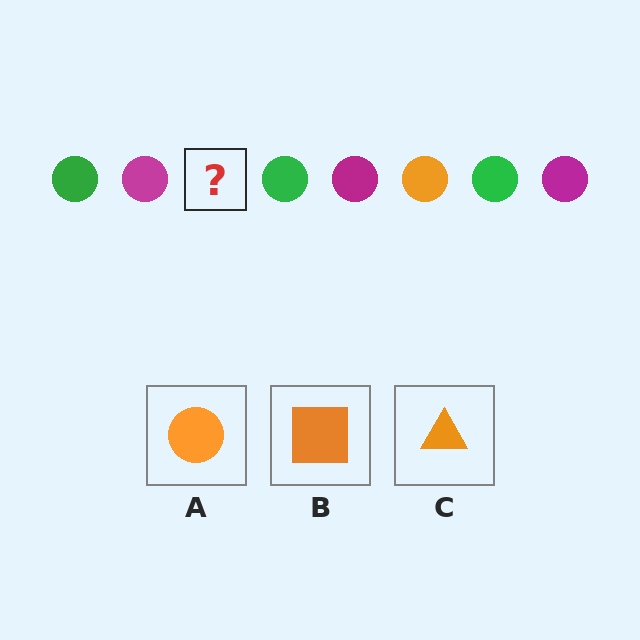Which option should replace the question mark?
Option A.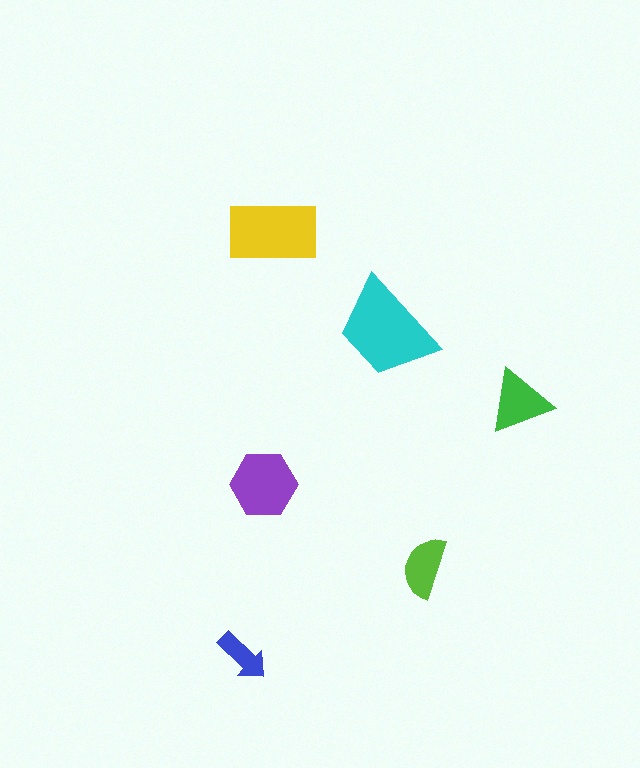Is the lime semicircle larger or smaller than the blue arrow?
Larger.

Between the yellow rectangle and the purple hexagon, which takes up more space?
The yellow rectangle.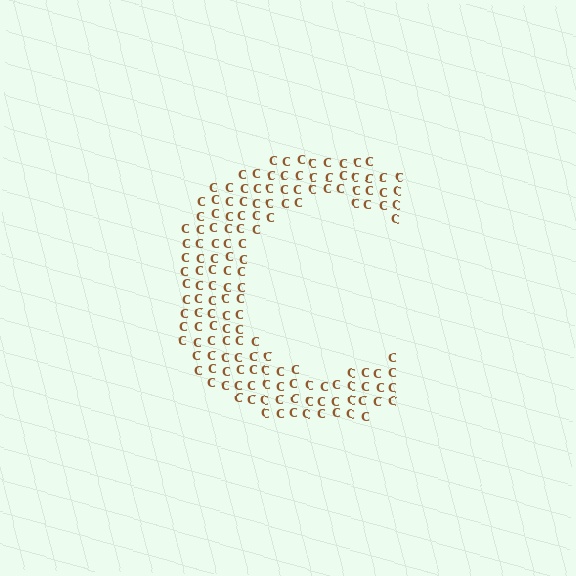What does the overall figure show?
The overall figure shows the letter C.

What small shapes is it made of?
It is made of small letter C's.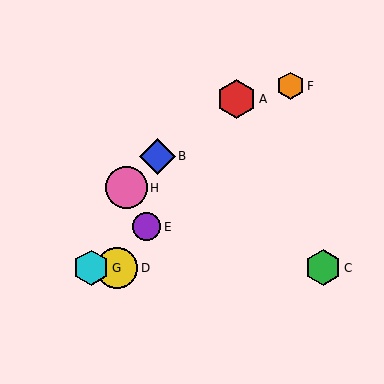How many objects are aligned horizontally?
3 objects (C, D, G) are aligned horizontally.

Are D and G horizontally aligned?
Yes, both are at y≈268.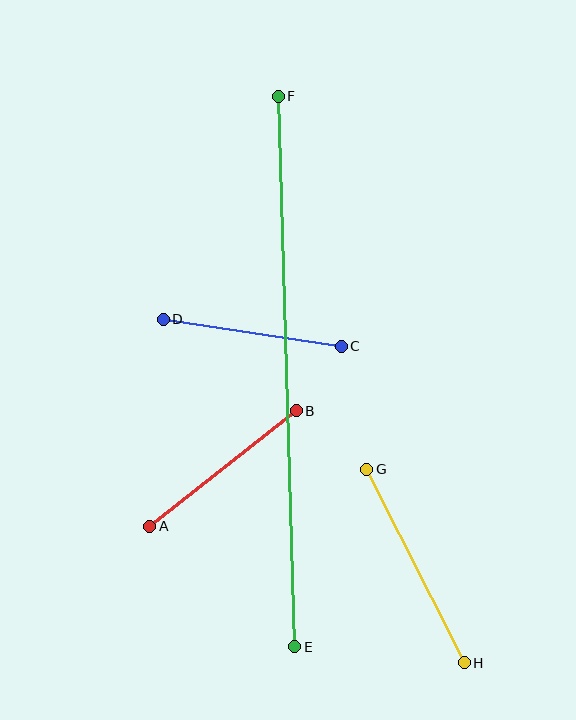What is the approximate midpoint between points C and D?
The midpoint is at approximately (252, 333) pixels.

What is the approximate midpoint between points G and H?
The midpoint is at approximately (415, 566) pixels.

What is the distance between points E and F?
The distance is approximately 550 pixels.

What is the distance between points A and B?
The distance is approximately 187 pixels.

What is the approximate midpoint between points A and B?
The midpoint is at approximately (223, 469) pixels.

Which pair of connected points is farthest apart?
Points E and F are farthest apart.